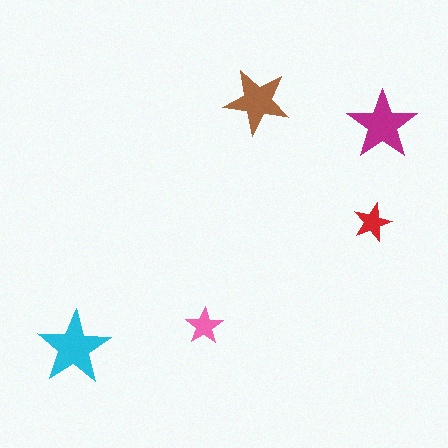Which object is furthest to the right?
The magenta star is rightmost.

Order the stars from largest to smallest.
the cyan one, the magenta one, the brown one, the red one, the pink one.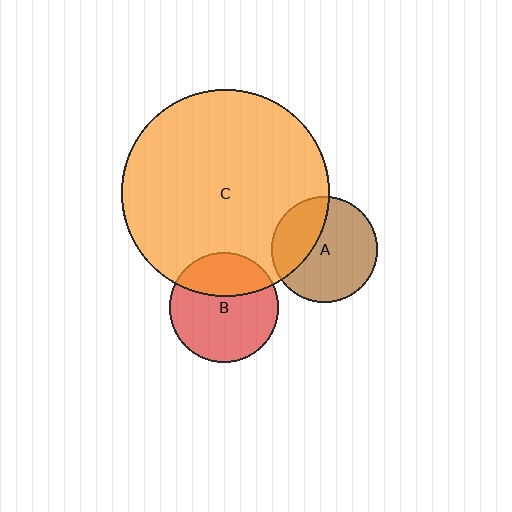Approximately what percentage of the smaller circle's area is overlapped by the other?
Approximately 35%.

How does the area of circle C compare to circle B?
Approximately 3.6 times.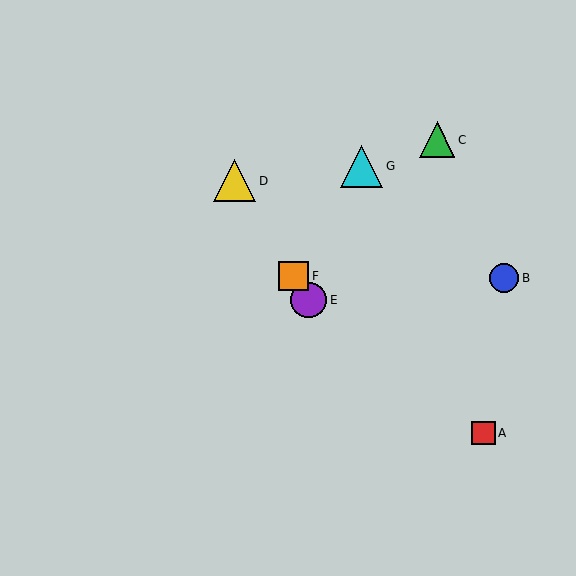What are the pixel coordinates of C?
Object C is at (437, 140).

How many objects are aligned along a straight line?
3 objects (D, E, F) are aligned along a straight line.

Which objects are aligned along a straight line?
Objects D, E, F are aligned along a straight line.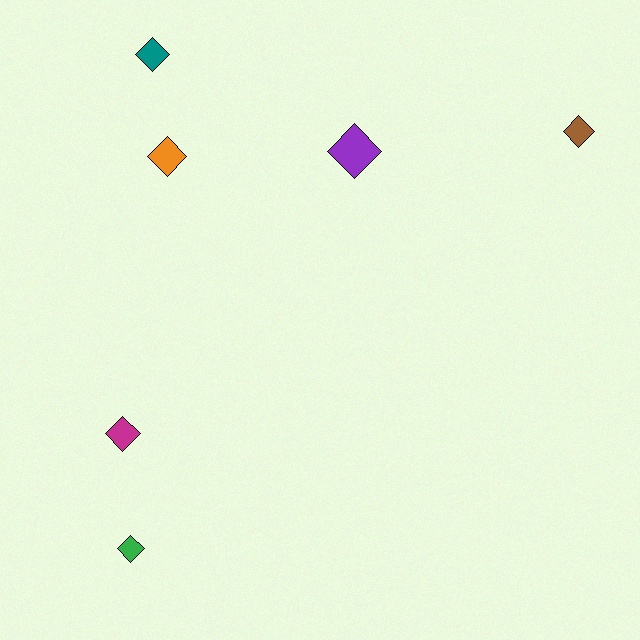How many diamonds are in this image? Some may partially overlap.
There are 6 diamonds.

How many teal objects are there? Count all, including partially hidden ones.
There is 1 teal object.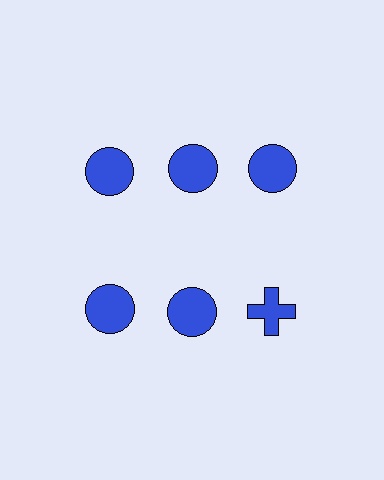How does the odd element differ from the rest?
It has a different shape: cross instead of circle.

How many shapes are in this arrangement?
There are 6 shapes arranged in a grid pattern.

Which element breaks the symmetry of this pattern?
The blue cross in the second row, center column breaks the symmetry. All other shapes are blue circles.